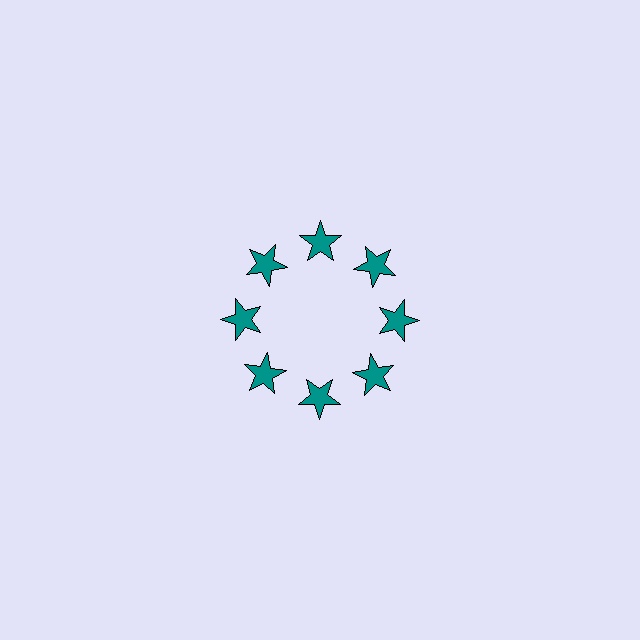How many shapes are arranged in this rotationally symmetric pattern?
There are 8 shapes, arranged in 8 groups of 1.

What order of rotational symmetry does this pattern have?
This pattern has 8-fold rotational symmetry.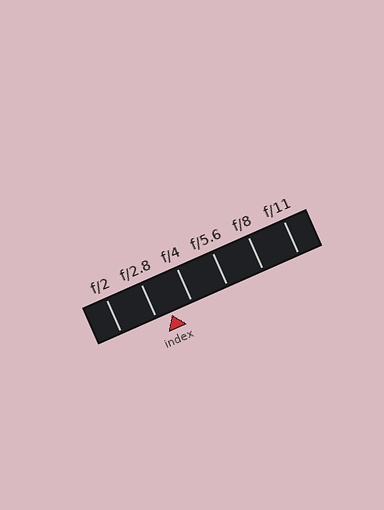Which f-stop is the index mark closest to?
The index mark is closest to f/2.8.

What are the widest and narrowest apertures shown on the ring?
The widest aperture shown is f/2 and the narrowest is f/11.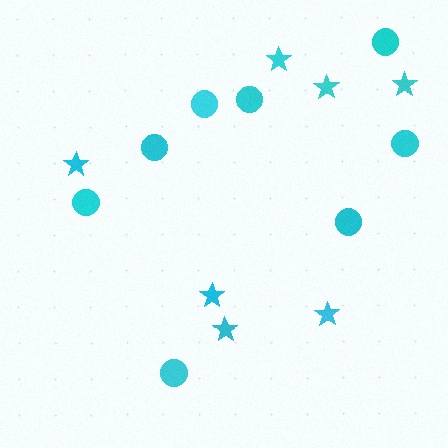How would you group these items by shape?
There are 2 groups: one group of circles (8) and one group of stars (7).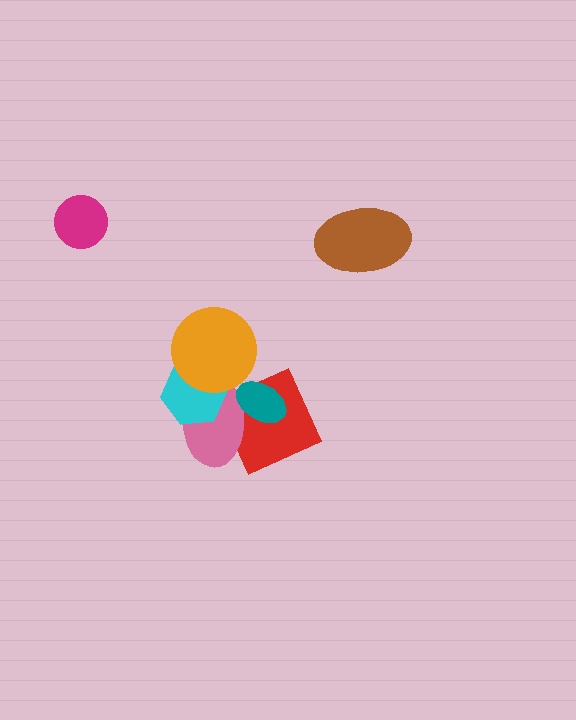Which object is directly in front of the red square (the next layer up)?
The pink ellipse is directly in front of the red square.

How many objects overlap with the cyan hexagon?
2 objects overlap with the cyan hexagon.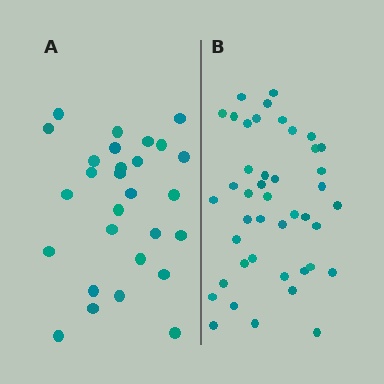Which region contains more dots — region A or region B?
Region B (the right region) has more dots.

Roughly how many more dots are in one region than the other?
Region B has approximately 15 more dots than region A.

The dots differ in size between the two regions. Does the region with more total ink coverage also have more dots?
No. Region A has more total ink coverage because its dots are larger, but region B actually contains more individual dots. Total area can be misleading — the number of items is what matters here.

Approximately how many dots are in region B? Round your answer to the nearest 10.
About 40 dots. (The exact count is 43, which rounds to 40.)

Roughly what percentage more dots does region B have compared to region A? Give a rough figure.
About 55% more.